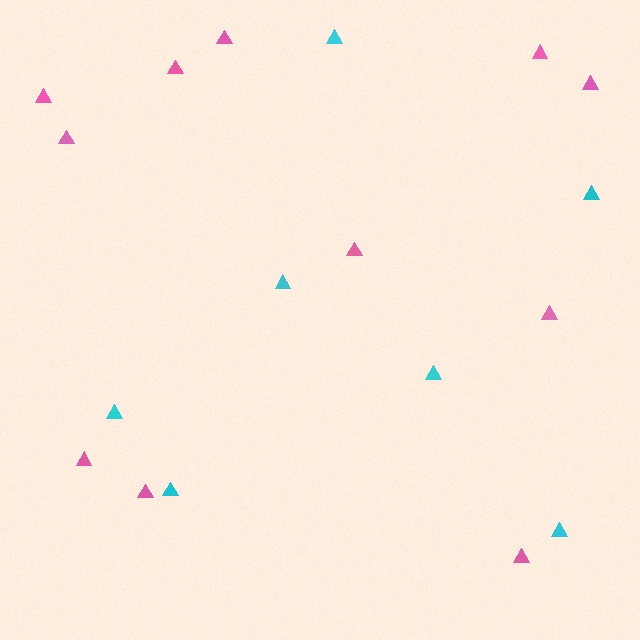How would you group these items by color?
There are 2 groups: one group of cyan triangles (7) and one group of pink triangles (11).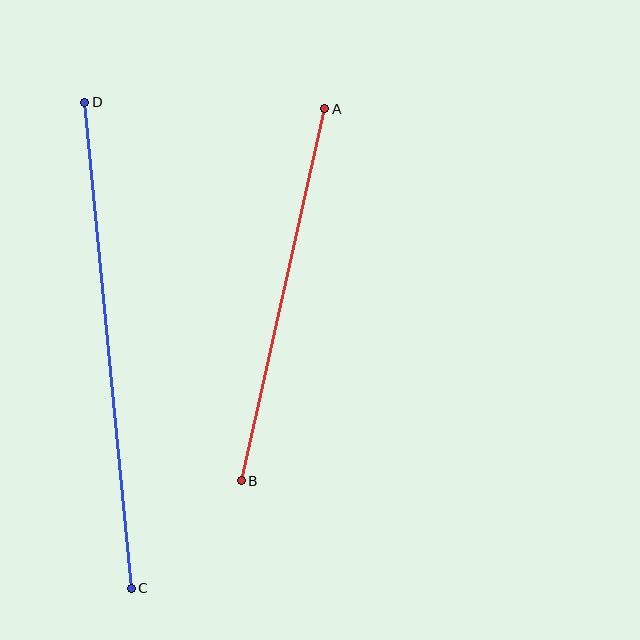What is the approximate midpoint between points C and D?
The midpoint is at approximately (108, 345) pixels.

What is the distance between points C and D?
The distance is approximately 488 pixels.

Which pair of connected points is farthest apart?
Points C and D are farthest apart.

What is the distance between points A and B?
The distance is approximately 381 pixels.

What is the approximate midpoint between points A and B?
The midpoint is at approximately (283, 295) pixels.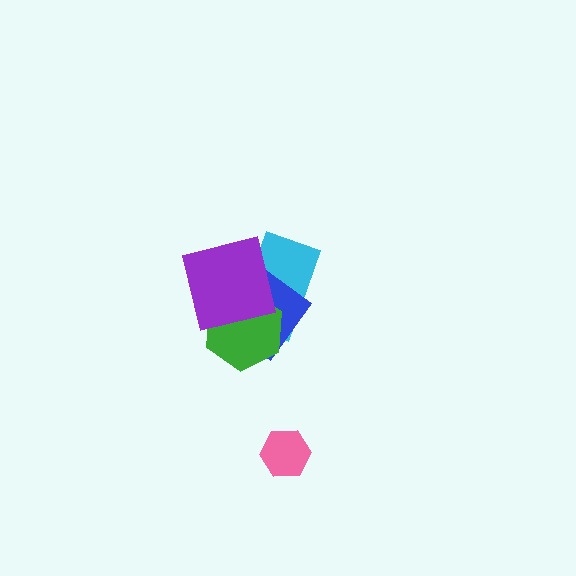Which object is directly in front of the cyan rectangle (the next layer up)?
The blue diamond is directly in front of the cyan rectangle.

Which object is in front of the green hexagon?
The purple square is in front of the green hexagon.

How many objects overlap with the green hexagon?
3 objects overlap with the green hexagon.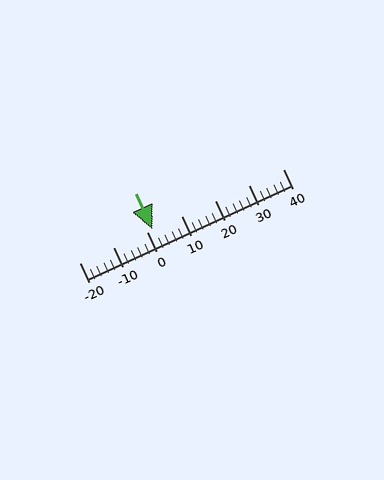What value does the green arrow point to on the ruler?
The green arrow points to approximately 2.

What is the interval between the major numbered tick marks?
The major tick marks are spaced 10 units apart.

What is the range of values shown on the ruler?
The ruler shows values from -20 to 40.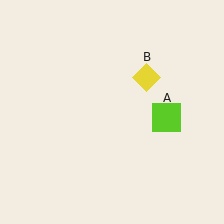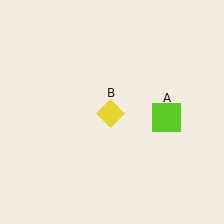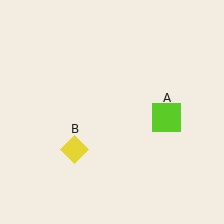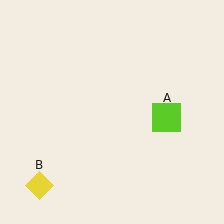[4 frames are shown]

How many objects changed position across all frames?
1 object changed position: yellow diamond (object B).